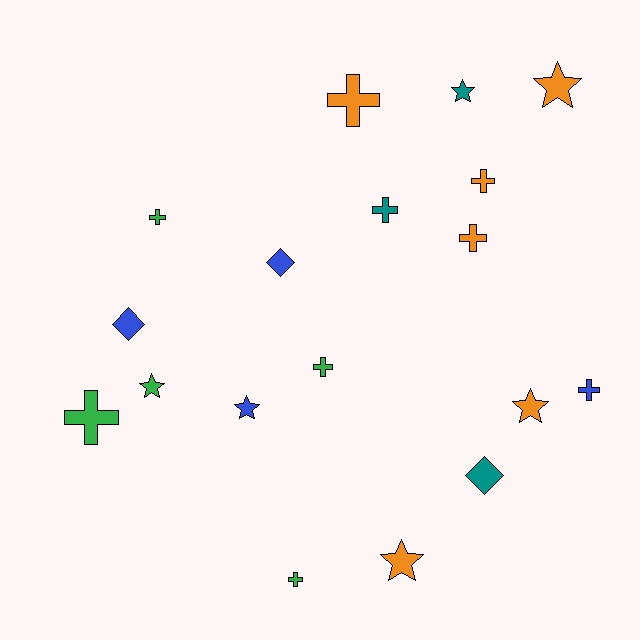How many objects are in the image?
There are 18 objects.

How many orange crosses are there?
There are 3 orange crosses.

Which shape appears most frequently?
Cross, with 9 objects.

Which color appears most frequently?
Orange, with 6 objects.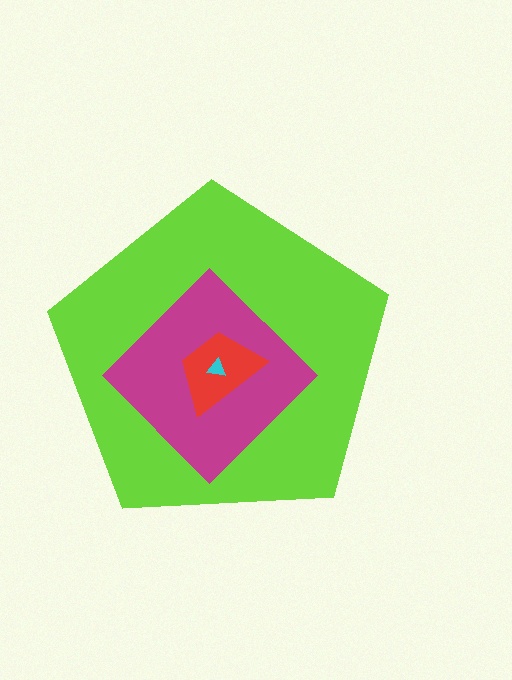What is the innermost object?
The cyan triangle.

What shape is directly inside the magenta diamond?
The red trapezoid.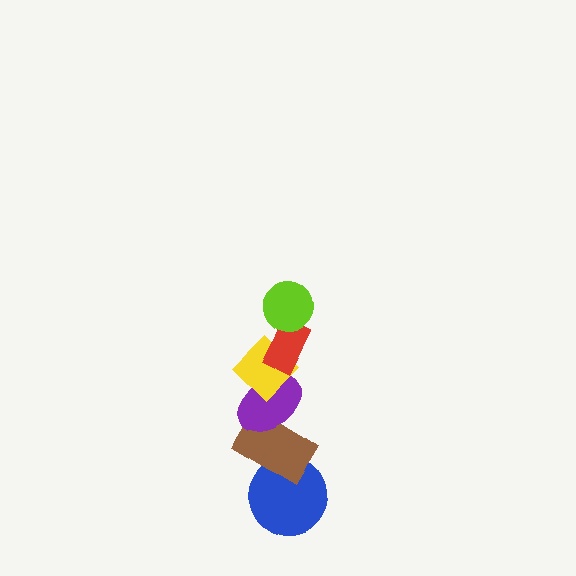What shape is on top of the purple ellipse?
The yellow diamond is on top of the purple ellipse.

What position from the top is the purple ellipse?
The purple ellipse is 4th from the top.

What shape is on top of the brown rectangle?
The purple ellipse is on top of the brown rectangle.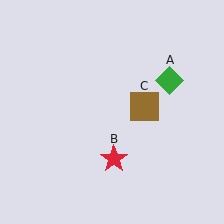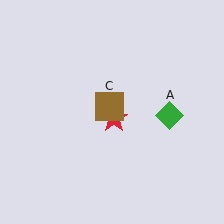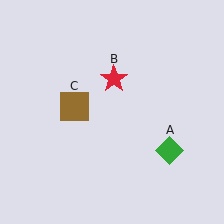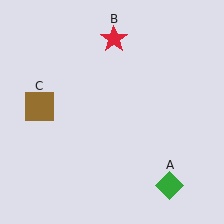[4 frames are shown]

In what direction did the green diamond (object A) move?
The green diamond (object A) moved down.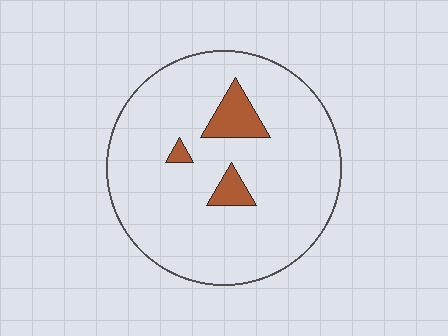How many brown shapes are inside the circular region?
3.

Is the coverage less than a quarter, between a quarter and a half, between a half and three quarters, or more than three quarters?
Less than a quarter.